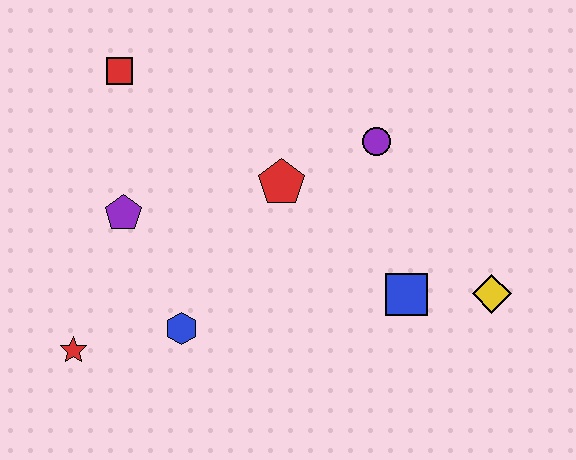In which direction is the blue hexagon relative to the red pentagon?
The blue hexagon is below the red pentagon.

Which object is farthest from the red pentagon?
The red star is farthest from the red pentagon.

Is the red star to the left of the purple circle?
Yes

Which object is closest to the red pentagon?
The purple circle is closest to the red pentagon.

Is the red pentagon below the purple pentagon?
No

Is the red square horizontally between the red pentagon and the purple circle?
No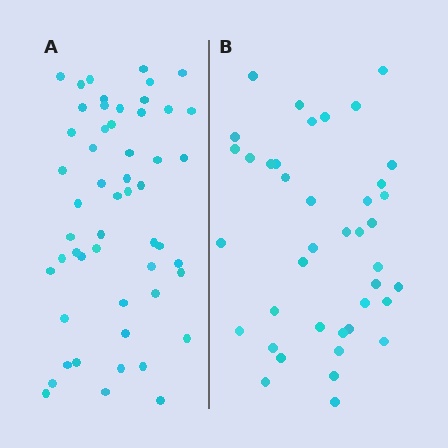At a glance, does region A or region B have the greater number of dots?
Region A (the left region) has more dots.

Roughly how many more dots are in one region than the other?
Region A has approximately 15 more dots than region B.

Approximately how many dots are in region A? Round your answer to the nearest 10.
About 50 dots. (The exact count is 53, which rounds to 50.)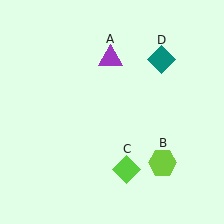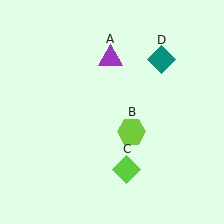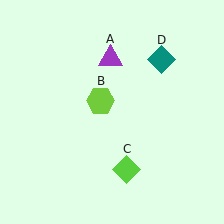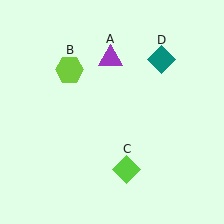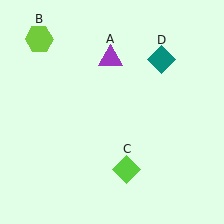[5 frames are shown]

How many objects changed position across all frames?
1 object changed position: lime hexagon (object B).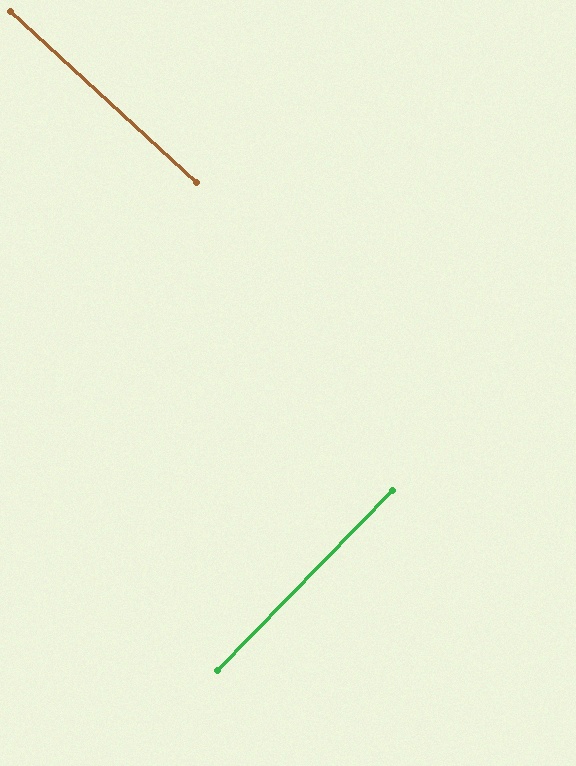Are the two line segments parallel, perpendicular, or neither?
Perpendicular — they meet at approximately 88°.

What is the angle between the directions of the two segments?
Approximately 88 degrees.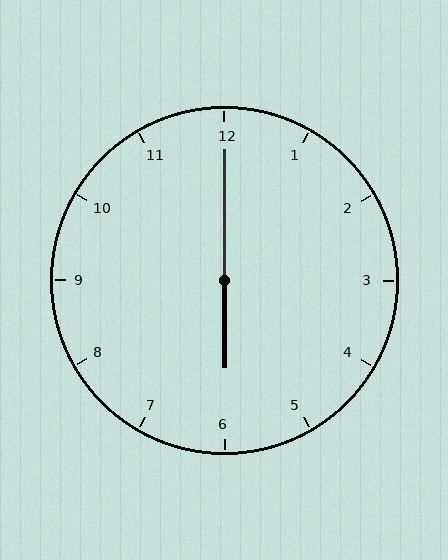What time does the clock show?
6:00.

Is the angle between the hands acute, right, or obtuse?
It is obtuse.